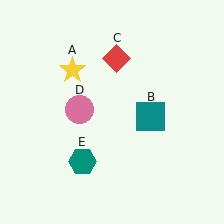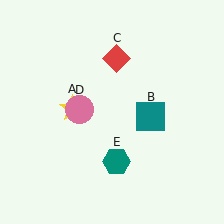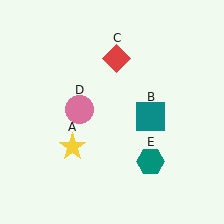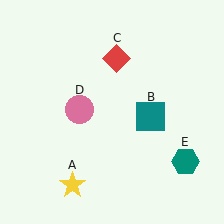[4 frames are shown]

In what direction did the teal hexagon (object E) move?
The teal hexagon (object E) moved right.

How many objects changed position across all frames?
2 objects changed position: yellow star (object A), teal hexagon (object E).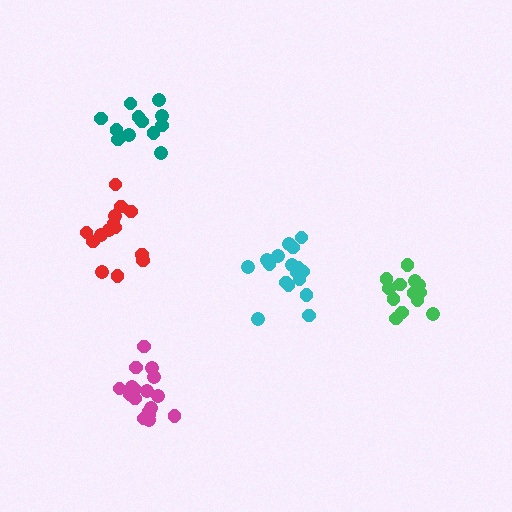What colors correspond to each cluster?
The clusters are colored: cyan, magenta, green, teal, red.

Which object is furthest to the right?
The green cluster is rightmost.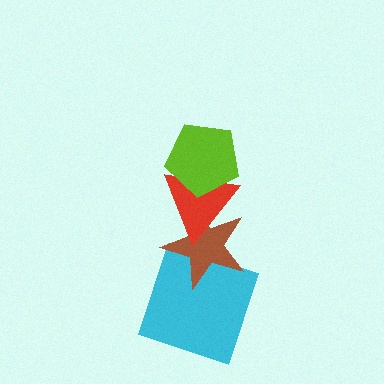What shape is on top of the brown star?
The red triangle is on top of the brown star.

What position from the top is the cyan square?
The cyan square is 4th from the top.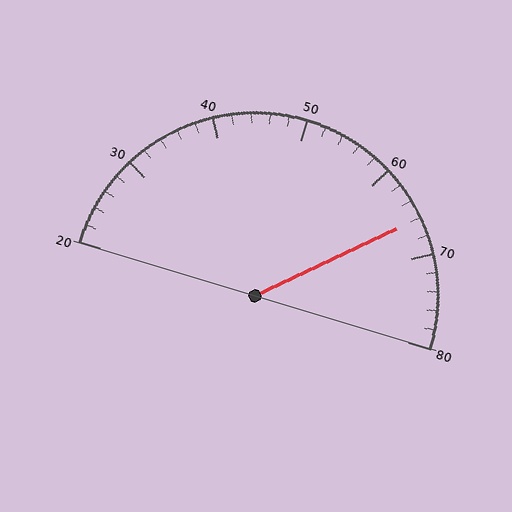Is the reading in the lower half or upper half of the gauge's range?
The reading is in the upper half of the range (20 to 80).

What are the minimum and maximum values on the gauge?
The gauge ranges from 20 to 80.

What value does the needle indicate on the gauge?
The needle indicates approximately 66.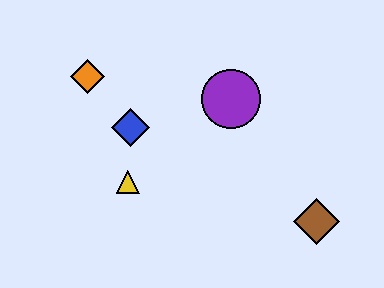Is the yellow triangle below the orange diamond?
Yes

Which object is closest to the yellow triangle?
The blue diamond is closest to the yellow triangle.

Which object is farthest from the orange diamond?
The brown diamond is farthest from the orange diamond.